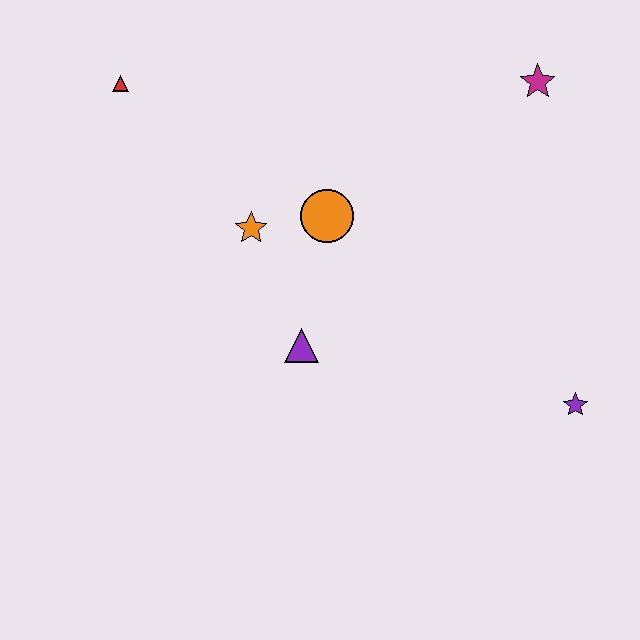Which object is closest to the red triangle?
The orange star is closest to the red triangle.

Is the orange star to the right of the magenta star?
No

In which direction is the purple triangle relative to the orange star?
The purple triangle is below the orange star.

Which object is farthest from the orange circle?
The purple star is farthest from the orange circle.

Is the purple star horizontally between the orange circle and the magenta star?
No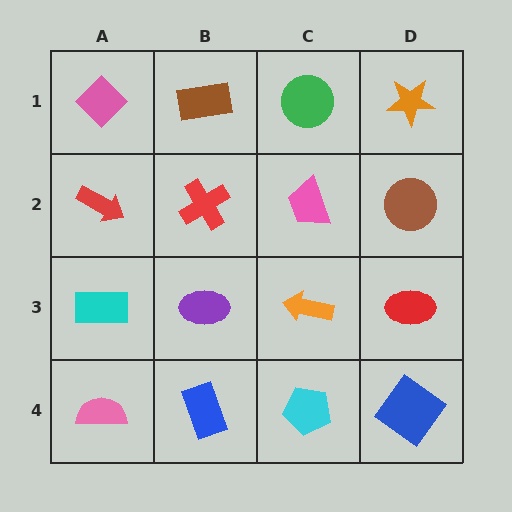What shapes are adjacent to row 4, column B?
A purple ellipse (row 3, column B), a pink semicircle (row 4, column A), a cyan pentagon (row 4, column C).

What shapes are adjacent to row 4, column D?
A red ellipse (row 3, column D), a cyan pentagon (row 4, column C).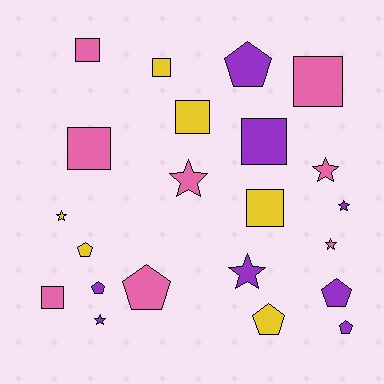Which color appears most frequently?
Pink, with 8 objects.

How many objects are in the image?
There are 22 objects.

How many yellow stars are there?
There is 1 yellow star.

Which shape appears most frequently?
Square, with 8 objects.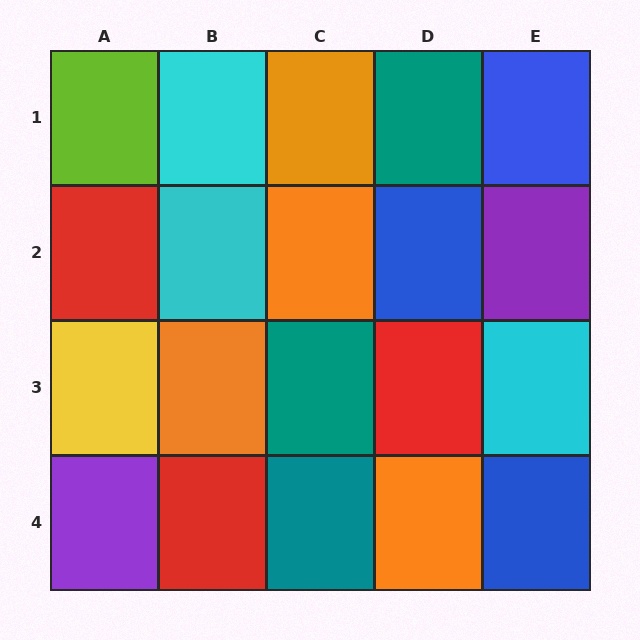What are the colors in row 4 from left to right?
Purple, red, teal, orange, blue.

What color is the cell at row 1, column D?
Teal.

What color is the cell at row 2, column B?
Cyan.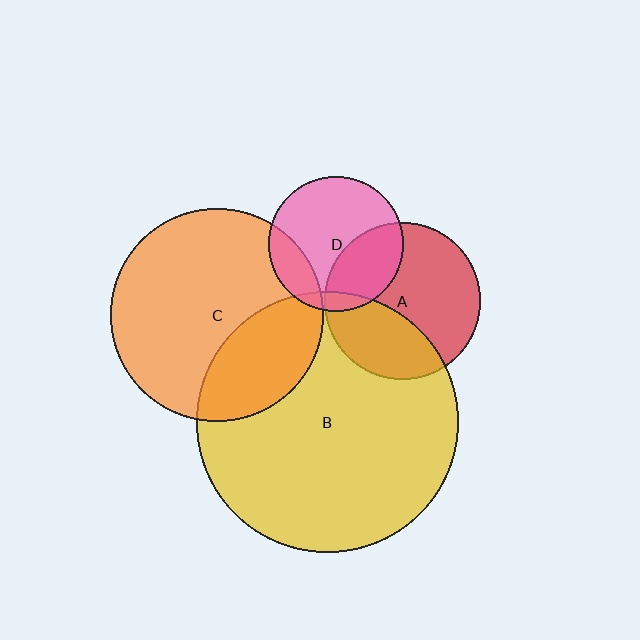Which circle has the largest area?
Circle B (yellow).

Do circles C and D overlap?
Yes.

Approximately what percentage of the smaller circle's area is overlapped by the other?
Approximately 15%.